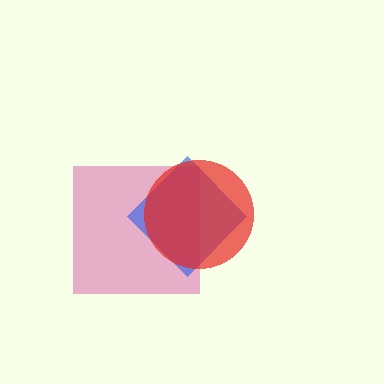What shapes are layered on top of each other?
The layered shapes are: a pink square, a blue diamond, a red circle.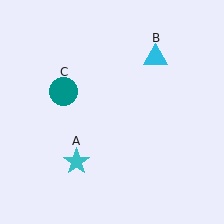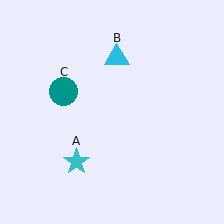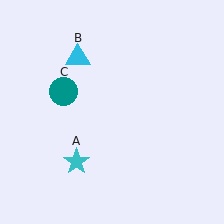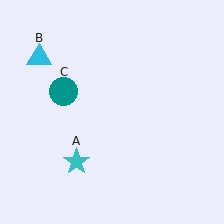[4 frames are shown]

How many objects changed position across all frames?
1 object changed position: cyan triangle (object B).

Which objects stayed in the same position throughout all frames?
Cyan star (object A) and teal circle (object C) remained stationary.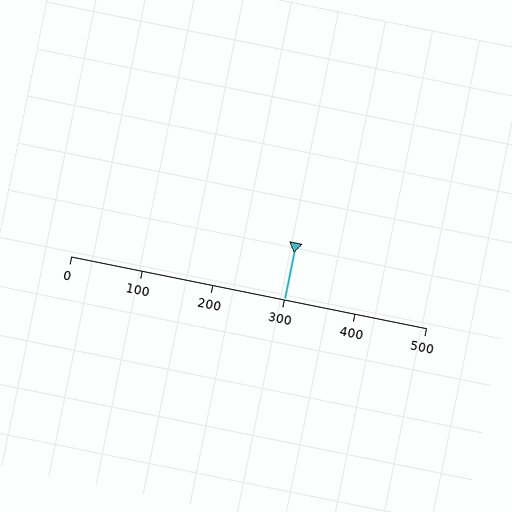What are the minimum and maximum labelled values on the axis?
The axis runs from 0 to 500.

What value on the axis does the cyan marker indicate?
The marker indicates approximately 300.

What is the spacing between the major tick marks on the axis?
The major ticks are spaced 100 apart.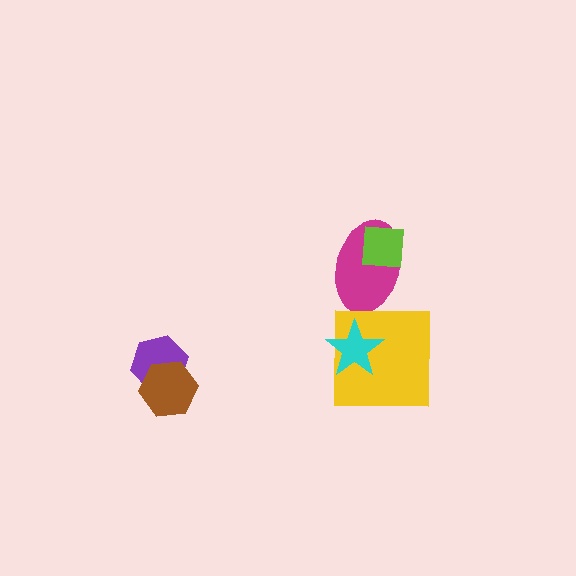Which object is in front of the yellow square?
The cyan star is in front of the yellow square.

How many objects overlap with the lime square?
1 object overlaps with the lime square.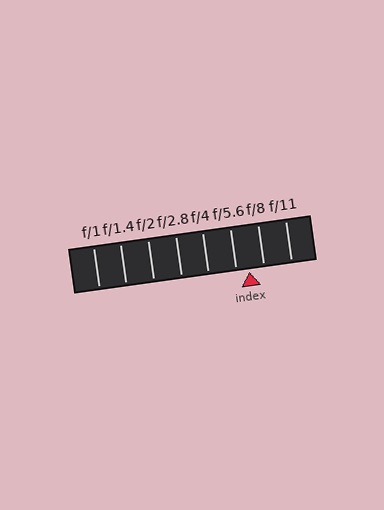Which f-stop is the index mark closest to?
The index mark is closest to f/5.6.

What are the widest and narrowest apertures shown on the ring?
The widest aperture shown is f/1 and the narrowest is f/11.